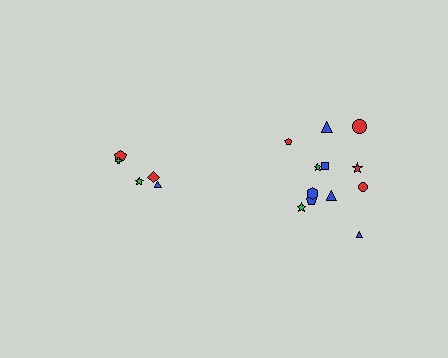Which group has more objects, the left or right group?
The right group.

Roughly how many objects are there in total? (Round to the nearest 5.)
Roughly 15 objects in total.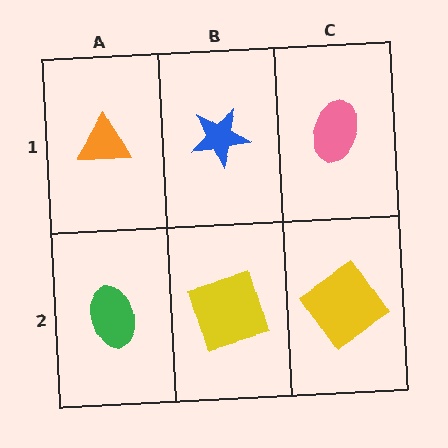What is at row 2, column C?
A yellow diamond.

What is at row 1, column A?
An orange triangle.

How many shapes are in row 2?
3 shapes.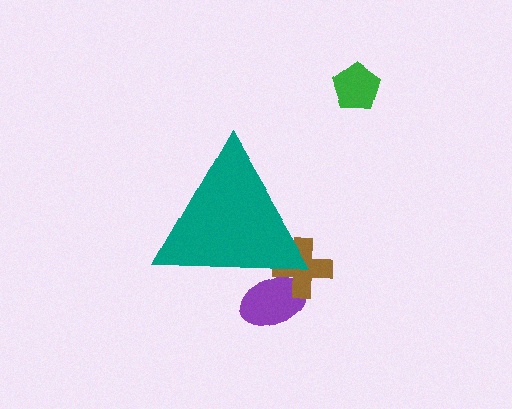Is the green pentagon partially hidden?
No, the green pentagon is fully visible.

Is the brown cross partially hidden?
Yes, the brown cross is partially hidden behind the teal triangle.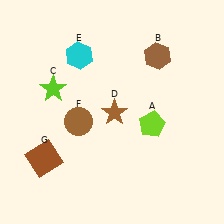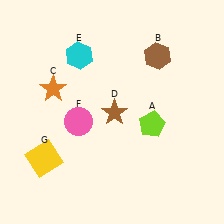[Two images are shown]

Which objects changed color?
C changed from lime to orange. F changed from brown to pink. G changed from brown to yellow.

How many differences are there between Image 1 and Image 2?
There are 3 differences between the two images.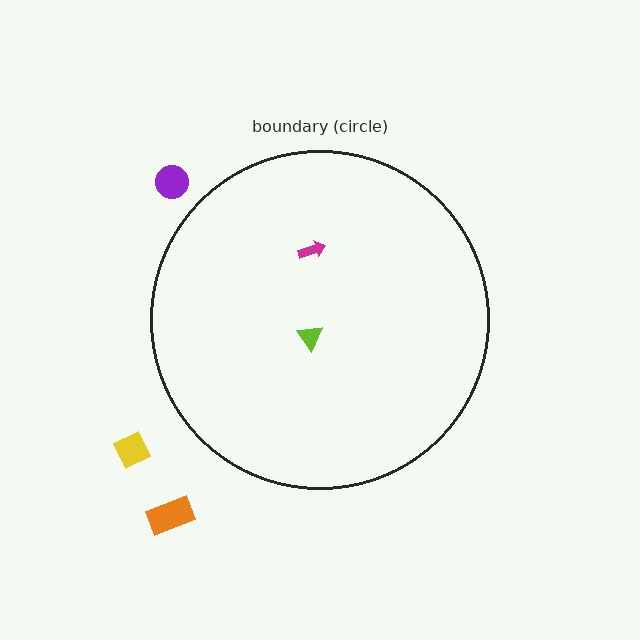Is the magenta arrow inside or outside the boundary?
Inside.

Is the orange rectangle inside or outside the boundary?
Outside.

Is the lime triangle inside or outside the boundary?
Inside.